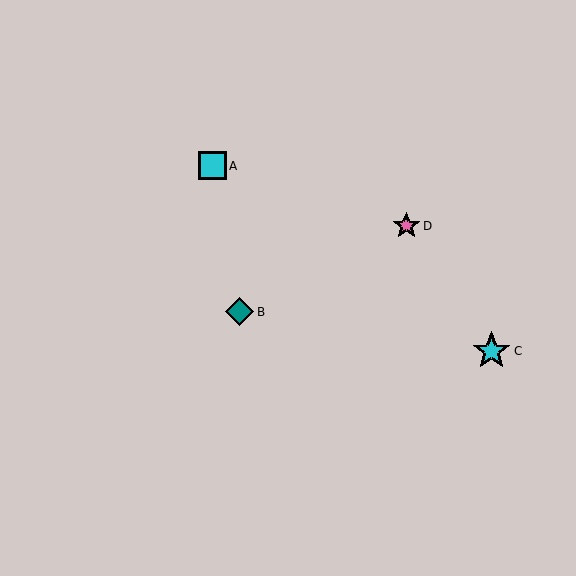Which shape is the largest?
The cyan star (labeled C) is the largest.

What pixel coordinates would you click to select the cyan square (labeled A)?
Click at (212, 166) to select the cyan square A.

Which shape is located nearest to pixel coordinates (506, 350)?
The cyan star (labeled C) at (492, 351) is nearest to that location.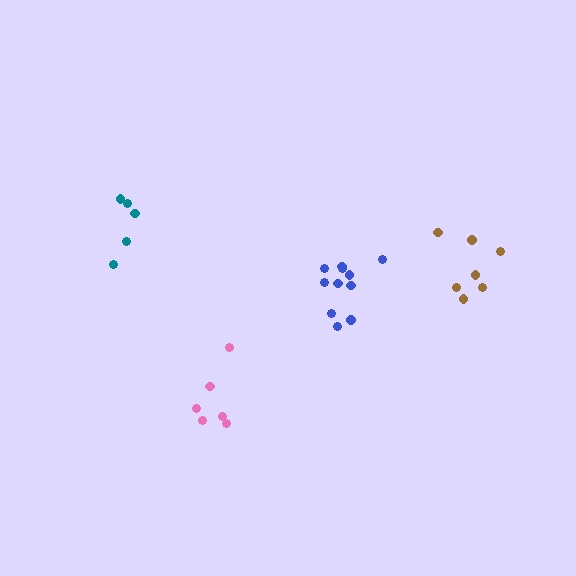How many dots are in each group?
Group 1: 6 dots, Group 2: 7 dots, Group 3: 5 dots, Group 4: 11 dots (29 total).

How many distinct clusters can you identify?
There are 4 distinct clusters.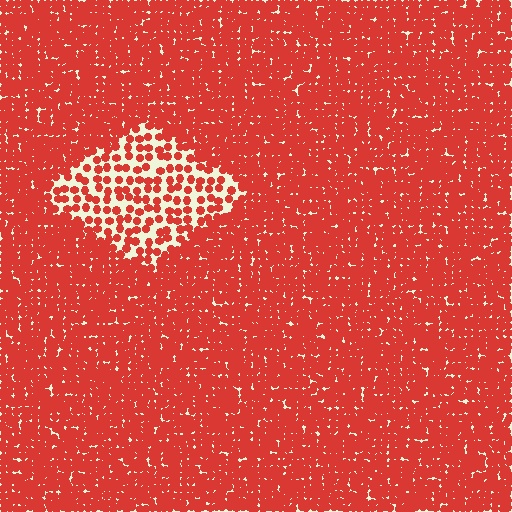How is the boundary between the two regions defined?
The boundary is defined by a change in element density (approximately 2.5x ratio). All elements are the same color, size, and shape.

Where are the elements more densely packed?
The elements are more densely packed outside the diamond boundary.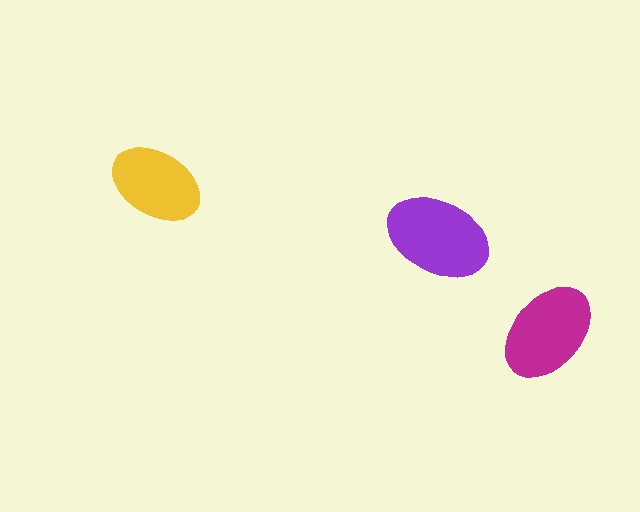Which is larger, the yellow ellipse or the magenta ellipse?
The magenta one.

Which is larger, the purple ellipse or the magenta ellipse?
The purple one.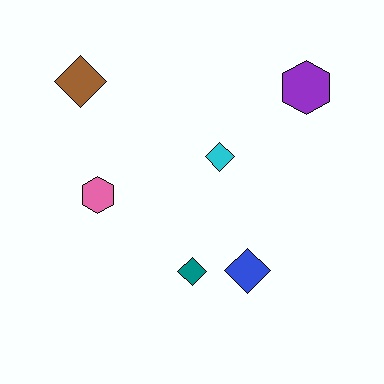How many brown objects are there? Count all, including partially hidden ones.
There is 1 brown object.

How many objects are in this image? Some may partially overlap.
There are 6 objects.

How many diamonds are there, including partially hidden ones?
There are 4 diamonds.